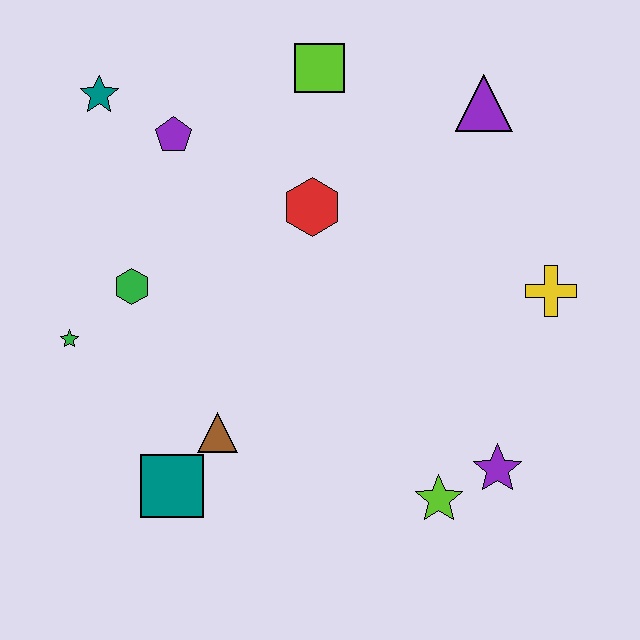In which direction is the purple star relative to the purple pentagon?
The purple star is below the purple pentagon.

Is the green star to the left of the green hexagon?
Yes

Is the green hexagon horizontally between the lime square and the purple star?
No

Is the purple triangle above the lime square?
No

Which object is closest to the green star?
The green hexagon is closest to the green star.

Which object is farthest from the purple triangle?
The teal square is farthest from the purple triangle.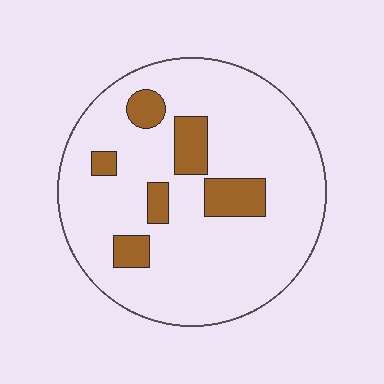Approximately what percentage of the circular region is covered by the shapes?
Approximately 15%.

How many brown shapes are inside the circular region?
6.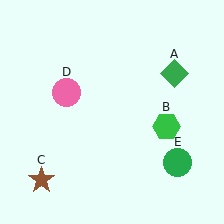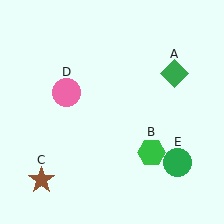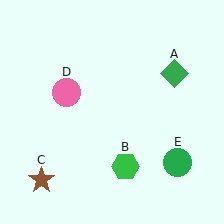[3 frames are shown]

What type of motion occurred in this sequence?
The green hexagon (object B) rotated clockwise around the center of the scene.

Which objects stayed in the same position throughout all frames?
Green diamond (object A) and brown star (object C) and pink circle (object D) and green circle (object E) remained stationary.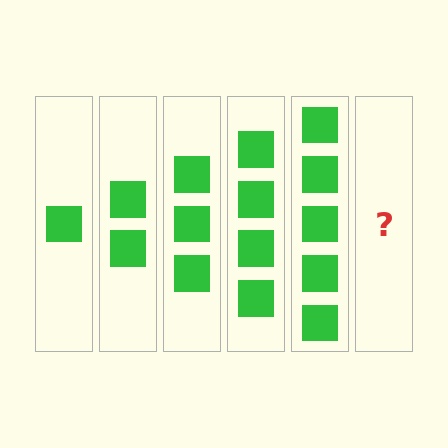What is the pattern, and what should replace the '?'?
The pattern is that each step adds one more square. The '?' should be 6 squares.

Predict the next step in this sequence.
The next step is 6 squares.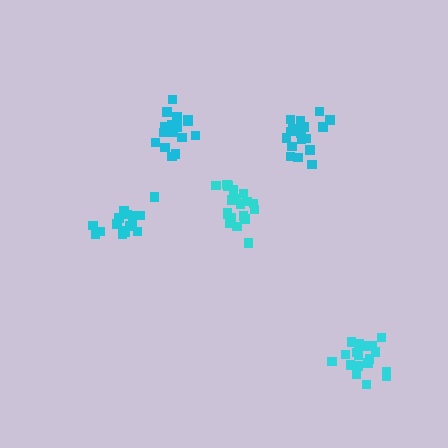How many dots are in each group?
Group 1: 16 dots, Group 2: 20 dots, Group 3: 19 dots, Group 4: 18 dots, Group 5: 18 dots (91 total).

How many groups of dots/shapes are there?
There are 5 groups.